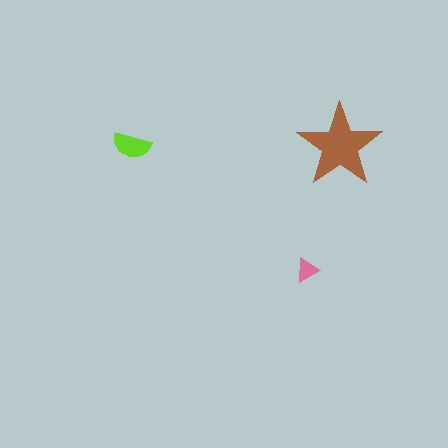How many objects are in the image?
There are 3 objects in the image.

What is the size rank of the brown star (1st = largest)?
1st.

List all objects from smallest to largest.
The pink triangle, the lime semicircle, the brown star.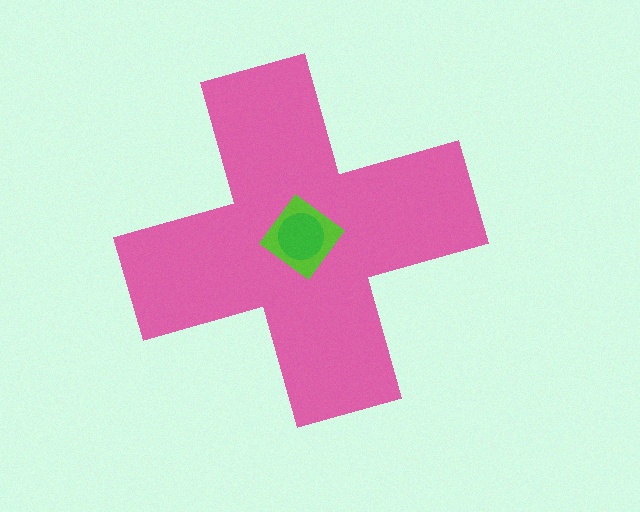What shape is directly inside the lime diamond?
The green circle.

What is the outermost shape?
The pink cross.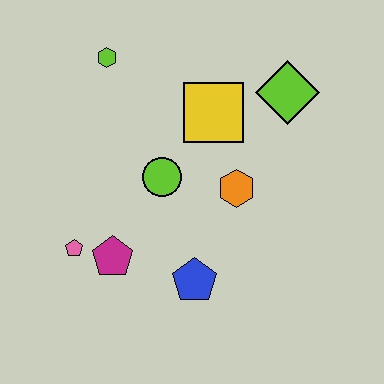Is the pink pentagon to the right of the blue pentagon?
No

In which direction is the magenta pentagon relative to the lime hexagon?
The magenta pentagon is below the lime hexagon.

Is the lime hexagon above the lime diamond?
Yes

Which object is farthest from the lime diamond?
The pink pentagon is farthest from the lime diamond.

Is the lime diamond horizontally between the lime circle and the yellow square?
No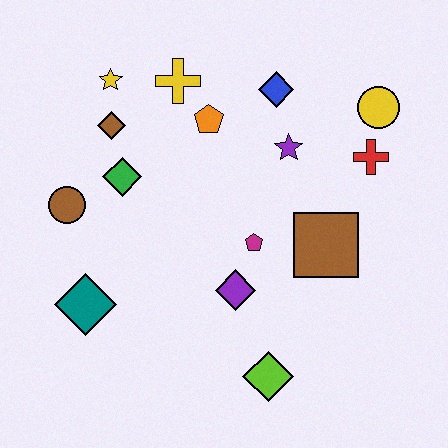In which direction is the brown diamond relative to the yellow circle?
The brown diamond is to the left of the yellow circle.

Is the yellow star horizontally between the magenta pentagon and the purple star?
No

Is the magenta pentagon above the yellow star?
No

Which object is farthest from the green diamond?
The yellow circle is farthest from the green diamond.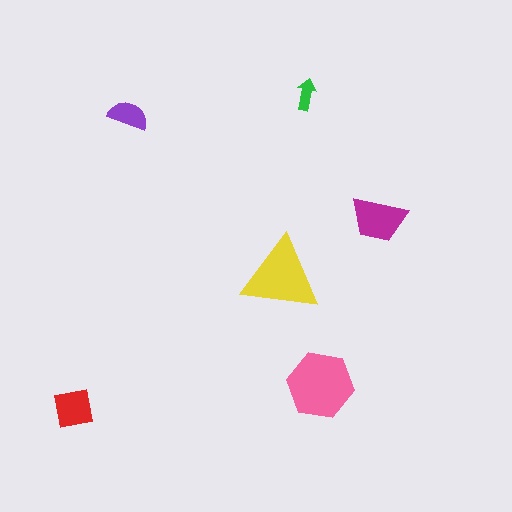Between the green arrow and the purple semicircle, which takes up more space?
The purple semicircle.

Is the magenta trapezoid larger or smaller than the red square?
Larger.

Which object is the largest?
The pink hexagon.